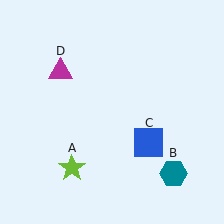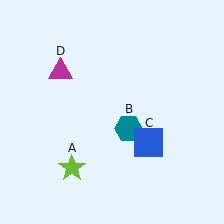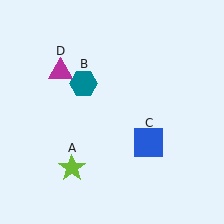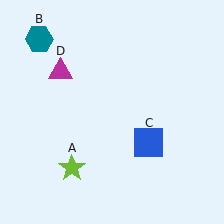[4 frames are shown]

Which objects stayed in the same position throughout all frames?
Lime star (object A) and blue square (object C) and magenta triangle (object D) remained stationary.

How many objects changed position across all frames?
1 object changed position: teal hexagon (object B).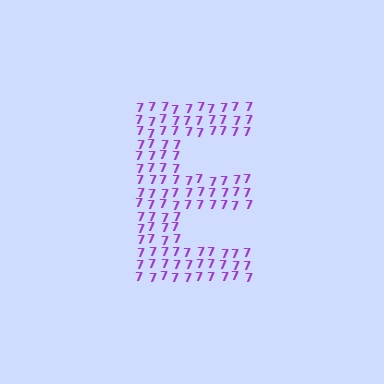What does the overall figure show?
The overall figure shows the letter E.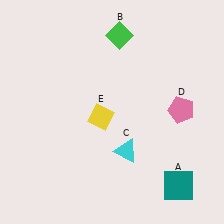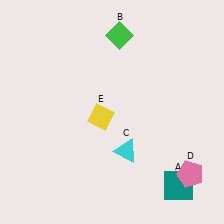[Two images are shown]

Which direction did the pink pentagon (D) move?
The pink pentagon (D) moved down.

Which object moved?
The pink pentagon (D) moved down.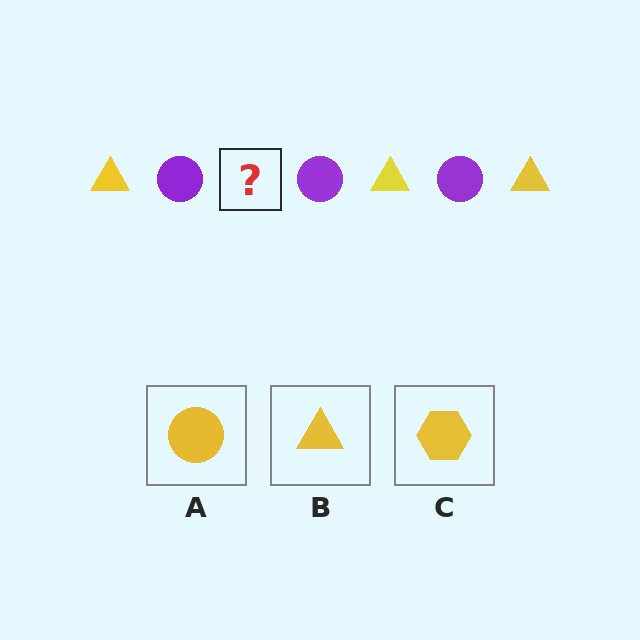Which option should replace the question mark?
Option B.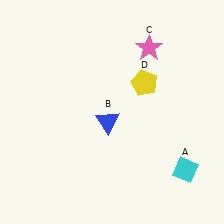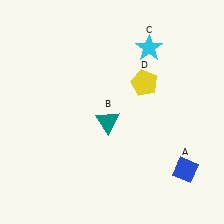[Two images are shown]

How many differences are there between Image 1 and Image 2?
There are 3 differences between the two images.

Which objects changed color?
A changed from cyan to blue. B changed from blue to teal. C changed from pink to cyan.